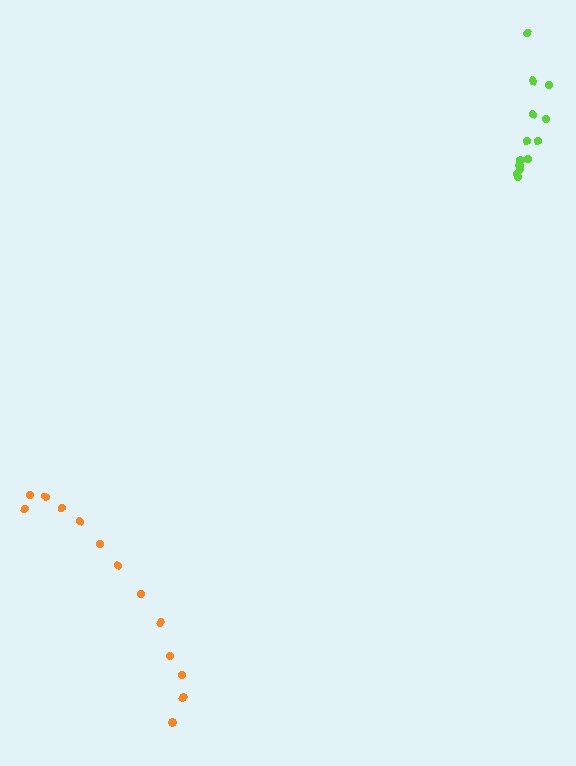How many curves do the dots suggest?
There are 2 distinct paths.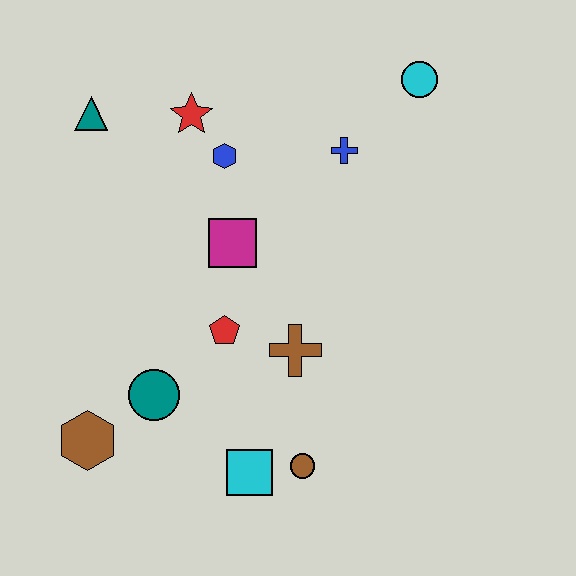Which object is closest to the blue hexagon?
The red star is closest to the blue hexagon.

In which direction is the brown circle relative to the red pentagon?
The brown circle is below the red pentagon.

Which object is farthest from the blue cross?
The brown hexagon is farthest from the blue cross.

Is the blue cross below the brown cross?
No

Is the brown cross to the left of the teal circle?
No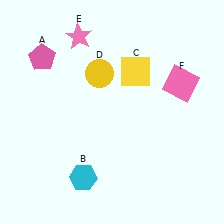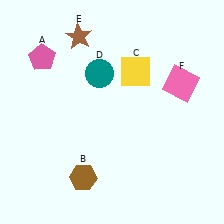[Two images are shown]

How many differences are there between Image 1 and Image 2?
There are 3 differences between the two images.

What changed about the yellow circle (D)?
In Image 1, D is yellow. In Image 2, it changed to teal.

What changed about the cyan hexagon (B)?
In Image 1, B is cyan. In Image 2, it changed to brown.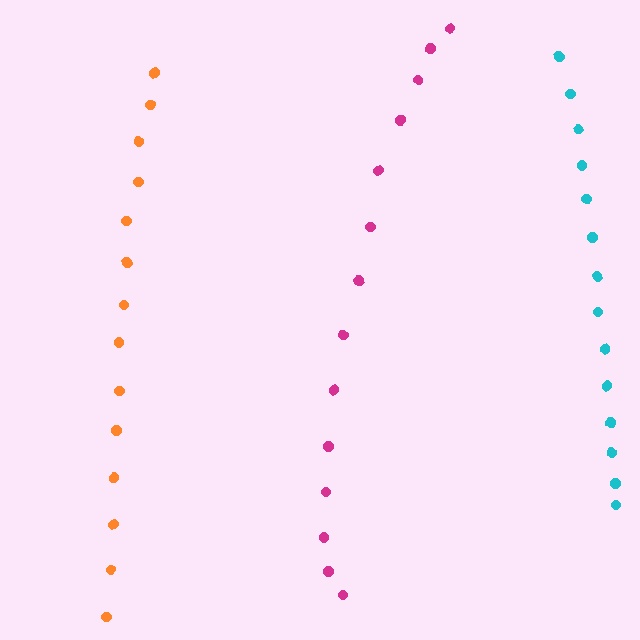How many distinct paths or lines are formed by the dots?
There are 3 distinct paths.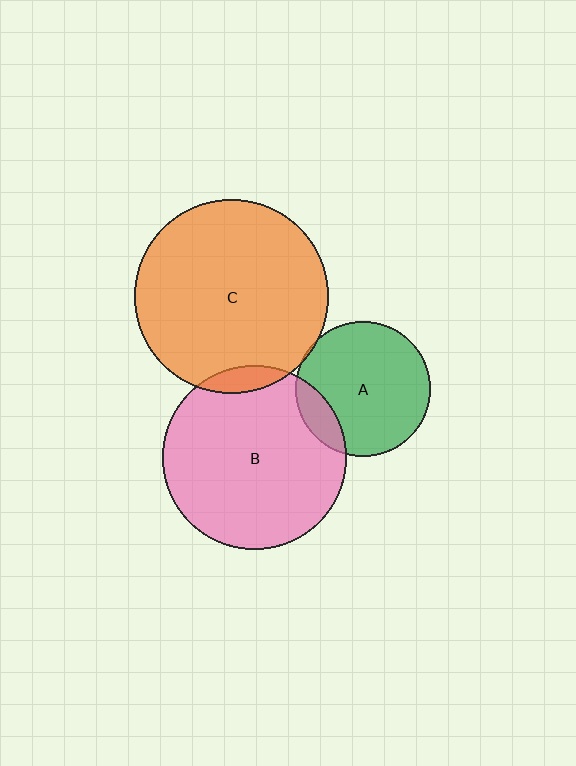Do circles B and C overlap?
Yes.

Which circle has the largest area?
Circle C (orange).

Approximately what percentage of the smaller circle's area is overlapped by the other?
Approximately 5%.